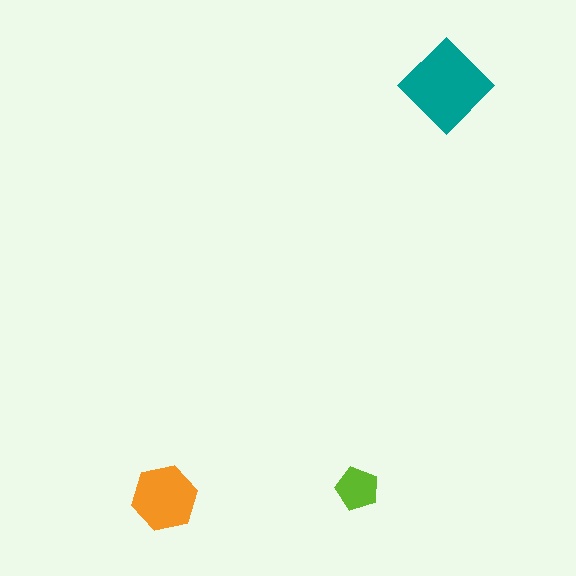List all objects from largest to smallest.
The teal diamond, the orange hexagon, the lime pentagon.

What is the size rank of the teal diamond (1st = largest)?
1st.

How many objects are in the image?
There are 3 objects in the image.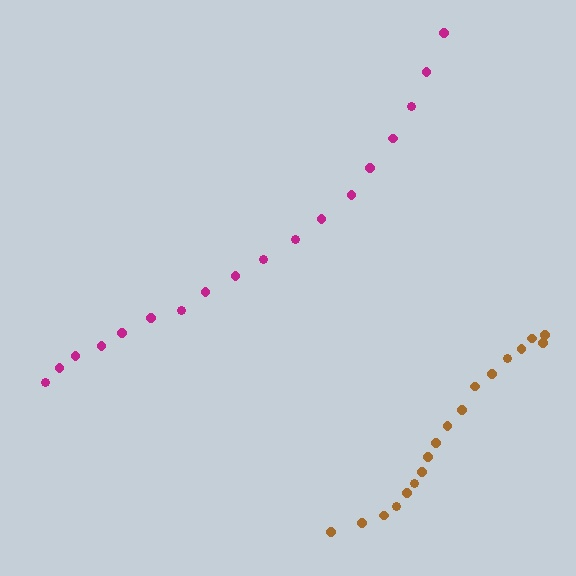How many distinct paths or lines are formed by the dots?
There are 2 distinct paths.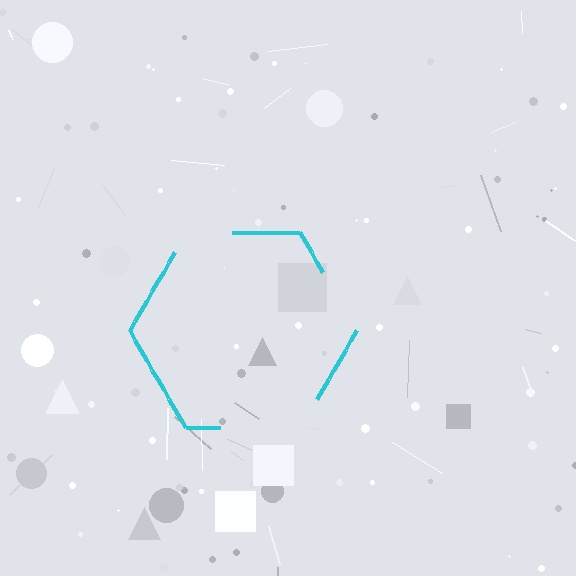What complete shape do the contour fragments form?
The contour fragments form a hexagon.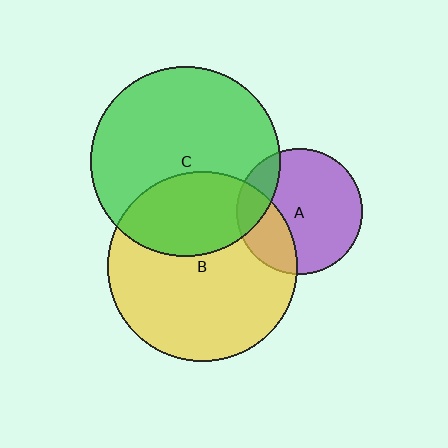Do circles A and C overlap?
Yes.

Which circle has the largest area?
Circle B (yellow).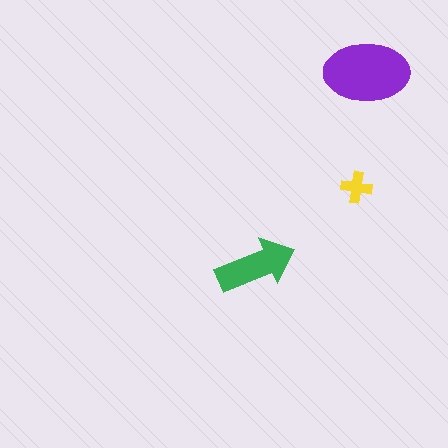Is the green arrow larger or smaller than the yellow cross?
Larger.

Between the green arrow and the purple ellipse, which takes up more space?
The purple ellipse.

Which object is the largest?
The purple ellipse.